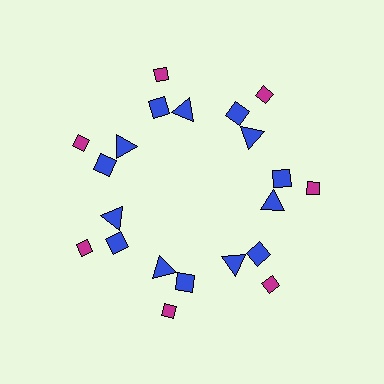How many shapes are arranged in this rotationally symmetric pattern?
There are 21 shapes, arranged in 7 groups of 3.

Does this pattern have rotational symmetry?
Yes, this pattern has 7-fold rotational symmetry. It looks the same after rotating 51 degrees around the center.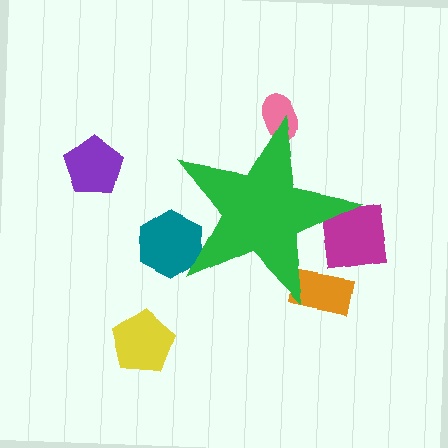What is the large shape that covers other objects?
A green star.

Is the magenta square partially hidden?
Yes, the magenta square is partially hidden behind the green star.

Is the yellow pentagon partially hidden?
No, the yellow pentagon is fully visible.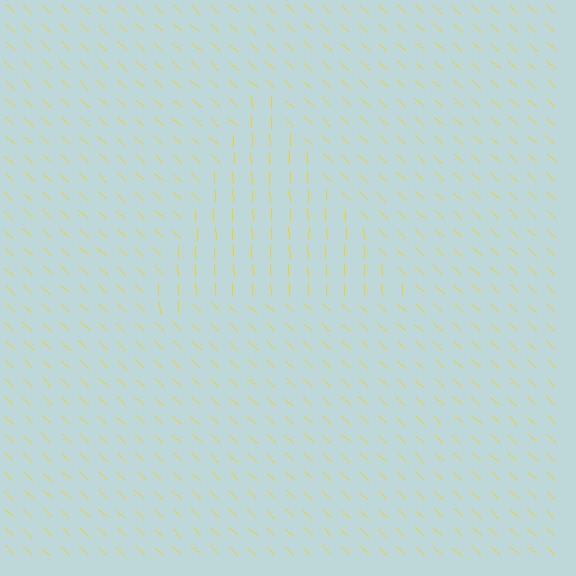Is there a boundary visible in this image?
Yes, there is a texture boundary formed by a change in line orientation.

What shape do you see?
I see a triangle.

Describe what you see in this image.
The image is filled with small yellow line segments. A triangle region in the image has lines oriented differently from the surrounding lines, creating a visible texture boundary.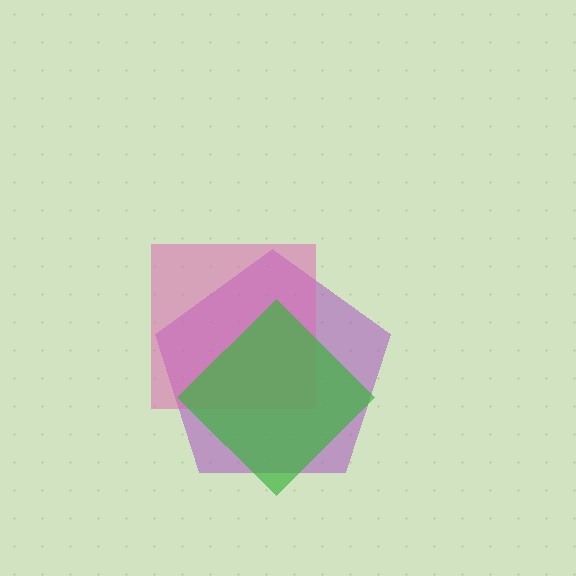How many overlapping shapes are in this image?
There are 3 overlapping shapes in the image.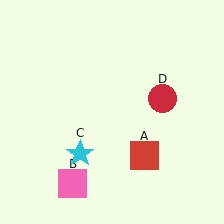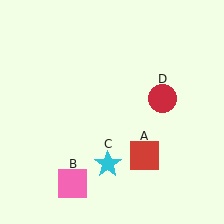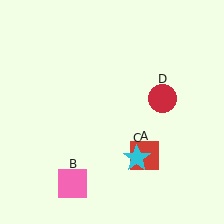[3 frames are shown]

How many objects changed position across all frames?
1 object changed position: cyan star (object C).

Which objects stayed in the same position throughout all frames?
Red square (object A) and pink square (object B) and red circle (object D) remained stationary.